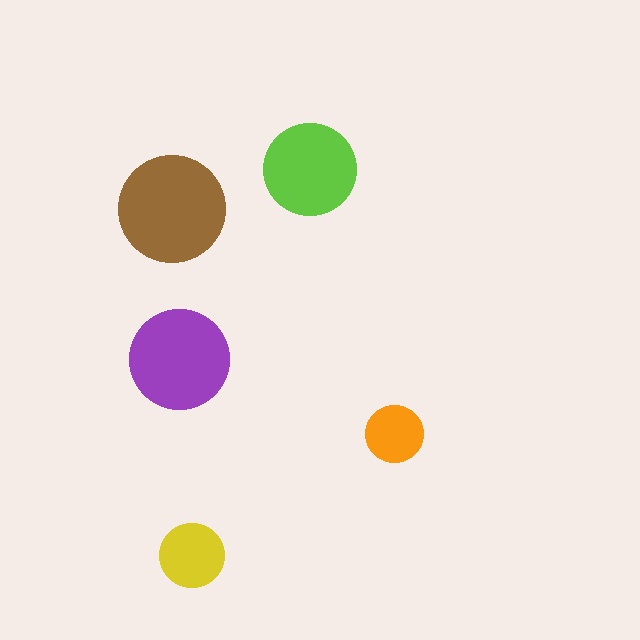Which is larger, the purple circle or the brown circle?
The brown one.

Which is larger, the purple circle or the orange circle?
The purple one.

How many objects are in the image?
There are 5 objects in the image.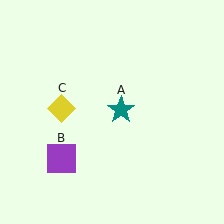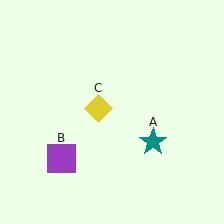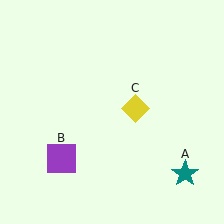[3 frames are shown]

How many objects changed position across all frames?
2 objects changed position: teal star (object A), yellow diamond (object C).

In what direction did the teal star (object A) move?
The teal star (object A) moved down and to the right.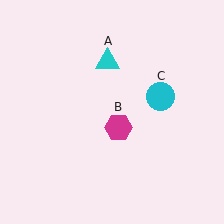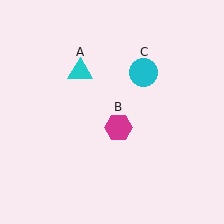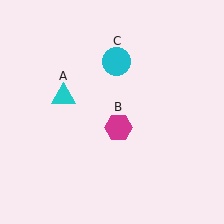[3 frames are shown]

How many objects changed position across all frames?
2 objects changed position: cyan triangle (object A), cyan circle (object C).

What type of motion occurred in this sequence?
The cyan triangle (object A), cyan circle (object C) rotated counterclockwise around the center of the scene.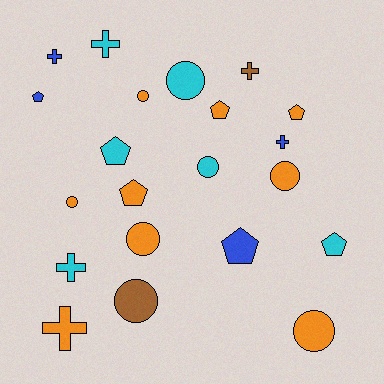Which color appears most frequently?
Orange, with 9 objects.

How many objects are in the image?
There are 21 objects.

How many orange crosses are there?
There is 1 orange cross.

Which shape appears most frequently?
Circle, with 8 objects.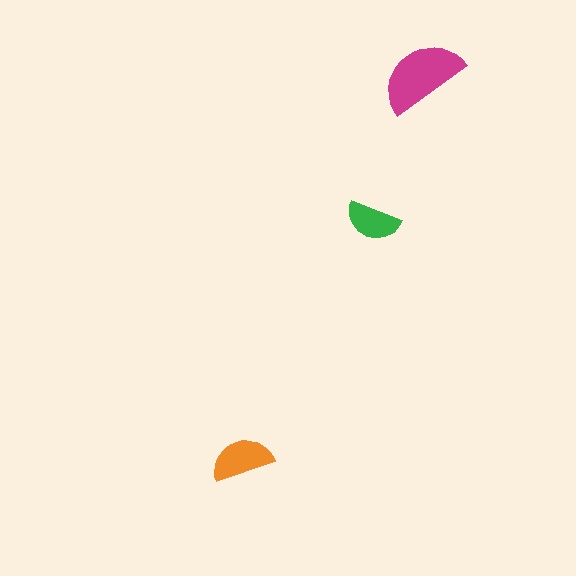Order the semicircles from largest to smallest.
the magenta one, the orange one, the green one.